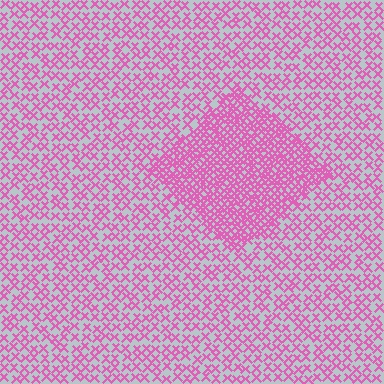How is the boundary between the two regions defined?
The boundary is defined by a change in element density (approximately 2.2x ratio). All elements are the same color, size, and shape.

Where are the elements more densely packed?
The elements are more densely packed inside the diamond boundary.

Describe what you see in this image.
The image contains small pink elements arranged at two different densities. A diamond-shaped region is visible where the elements are more densely packed than the surrounding area.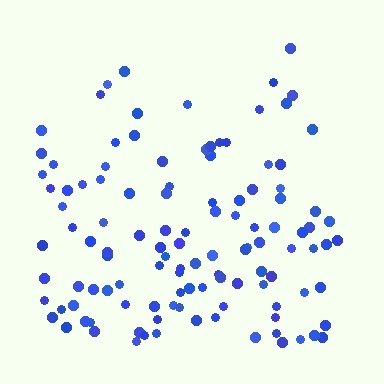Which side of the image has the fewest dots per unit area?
The top.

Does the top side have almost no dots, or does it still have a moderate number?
Still a moderate number, just noticeably fewer than the bottom.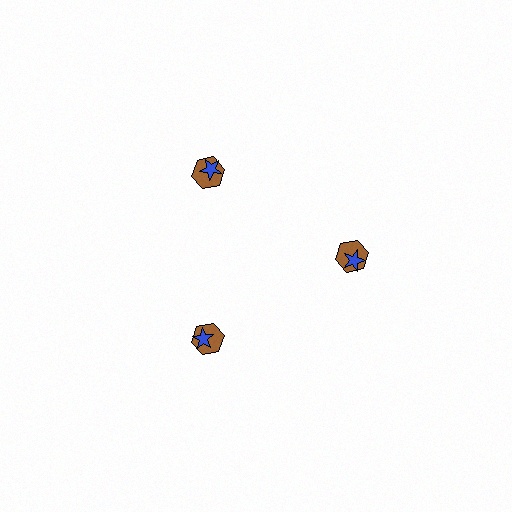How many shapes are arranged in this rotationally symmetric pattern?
There are 6 shapes, arranged in 3 groups of 2.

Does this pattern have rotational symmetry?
Yes, this pattern has 3-fold rotational symmetry. It looks the same after rotating 120 degrees around the center.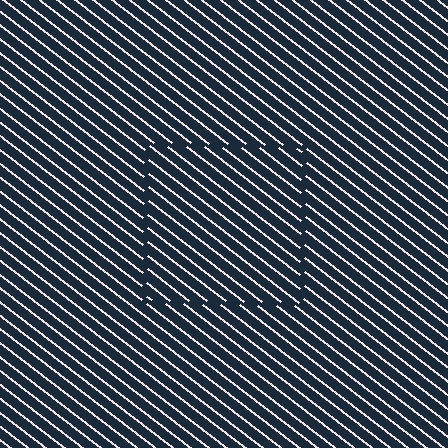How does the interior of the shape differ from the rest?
The interior of the shape contains the same grating, shifted by half a period — the contour is defined by the phase discontinuity where line-ends from the inner and outer gratings abut.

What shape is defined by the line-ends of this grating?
An illusory square. The interior of the shape contains the same grating, shifted by half a period — the contour is defined by the phase discontinuity where line-ends from the inner and outer gratings abut.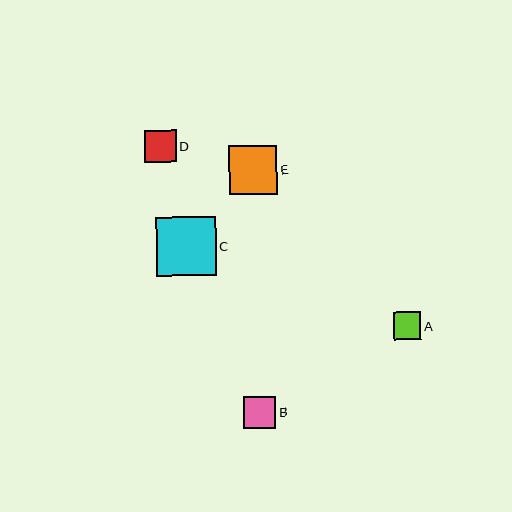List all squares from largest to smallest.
From largest to smallest: C, E, B, D, A.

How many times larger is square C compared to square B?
Square C is approximately 1.8 times the size of square B.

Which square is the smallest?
Square A is the smallest with a size of approximately 28 pixels.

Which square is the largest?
Square C is the largest with a size of approximately 60 pixels.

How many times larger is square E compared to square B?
Square E is approximately 1.5 times the size of square B.